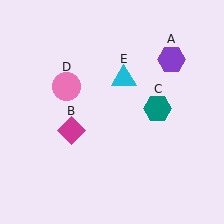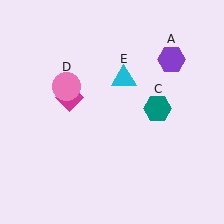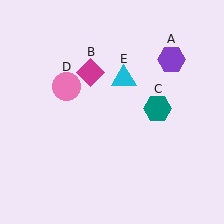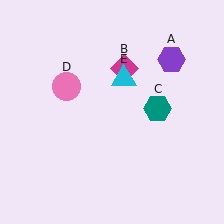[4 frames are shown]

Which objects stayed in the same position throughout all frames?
Purple hexagon (object A) and teal hexagon (object C) and pink circle (object D) and cyan triangle (object E) remained stationary.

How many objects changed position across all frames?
1 object changed position: magenta diamond (object B).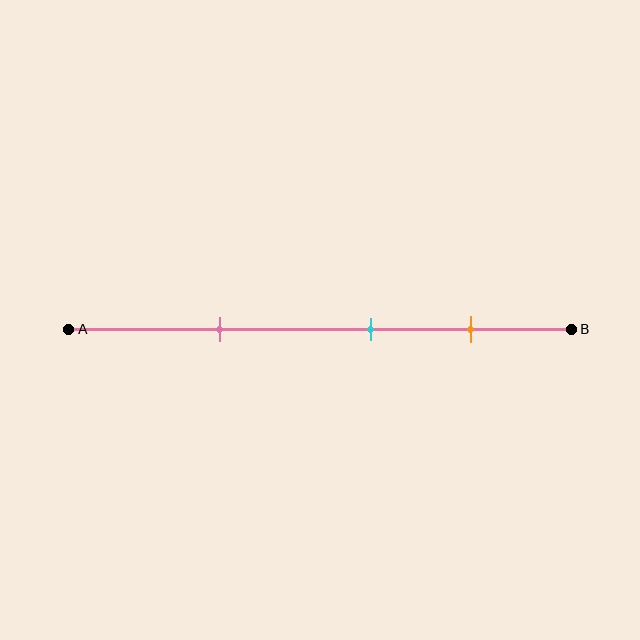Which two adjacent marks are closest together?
The cyan and orange marks are the closest adjacent pair.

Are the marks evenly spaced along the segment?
Yes, the marks are approximately evenly spaced.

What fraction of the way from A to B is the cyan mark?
The cyan mark is approximately 60% (0.6) of the way from A to B.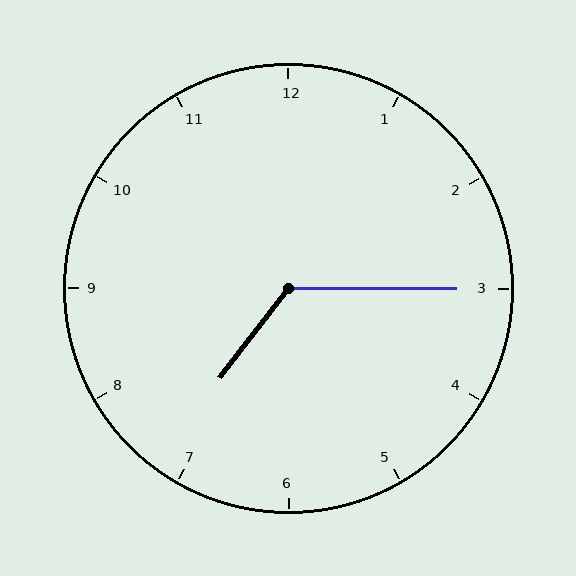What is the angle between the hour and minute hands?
Approximately 128 degrees.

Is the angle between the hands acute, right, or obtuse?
It is obtuse.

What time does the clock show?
7:15.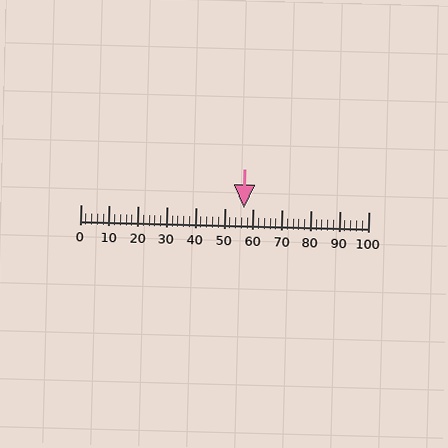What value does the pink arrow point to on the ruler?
The pink arrow points to approximately 57.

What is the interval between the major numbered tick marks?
The major tick marks are spaced 10 units apart.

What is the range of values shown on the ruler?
The ruler shows values from 0 to 100.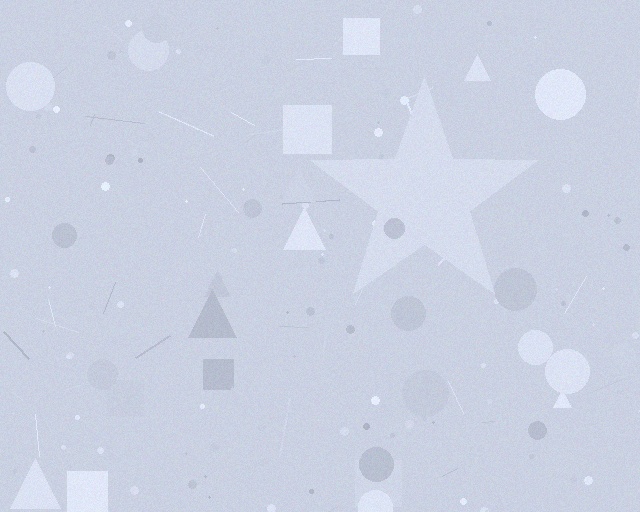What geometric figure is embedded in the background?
A star is embedded in the background.